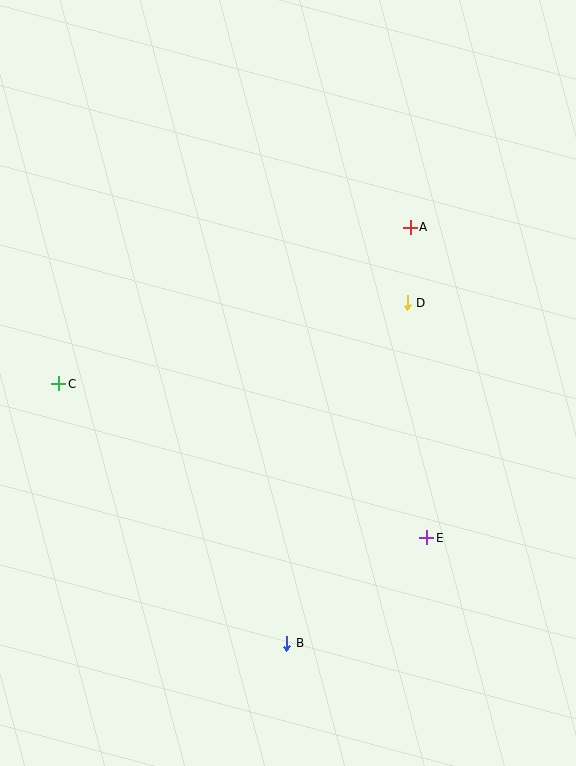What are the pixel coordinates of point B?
Point B is at (287, 643).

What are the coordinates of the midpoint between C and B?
The midpoint between C and B is at (173, 513).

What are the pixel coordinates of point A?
Point A is at (410, 227).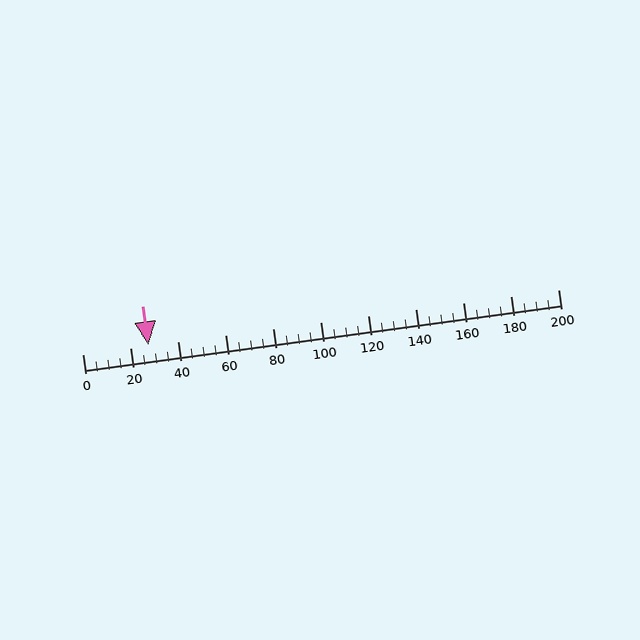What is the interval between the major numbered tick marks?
The major tick marks are spaced 20 units apart.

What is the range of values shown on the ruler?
The ruler shows values from 0 to 200.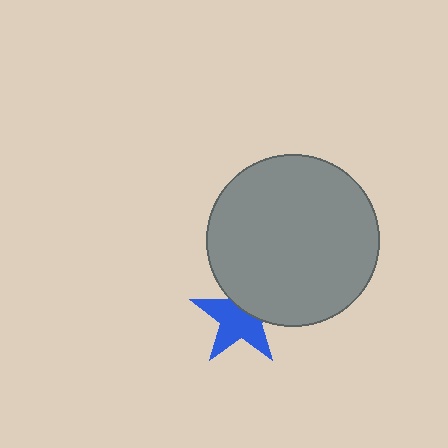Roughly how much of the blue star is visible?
About half of it is visible (roughly 63%).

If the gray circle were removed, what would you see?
You would see the complete blue star.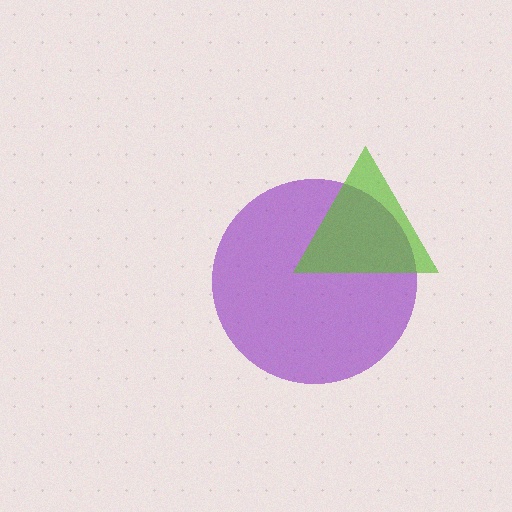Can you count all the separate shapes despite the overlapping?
Yes, there are 2 separate shapes.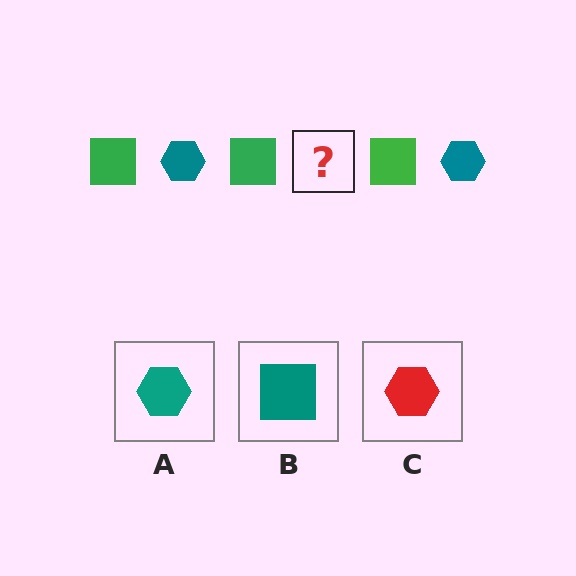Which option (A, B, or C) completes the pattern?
A.